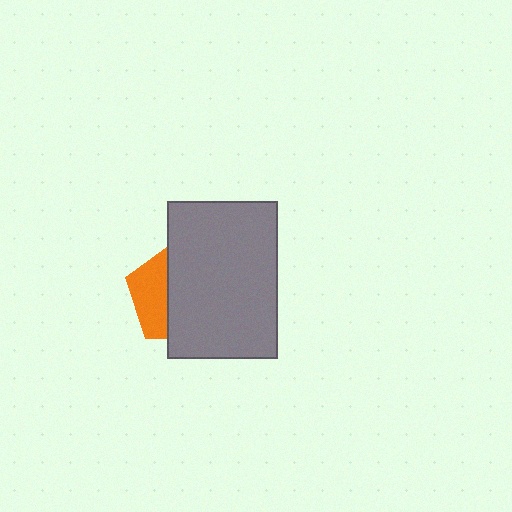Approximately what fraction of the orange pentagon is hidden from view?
Roughly 63% of the orange pentagon is hidden behind the gray rectangle.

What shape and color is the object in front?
The object in front is a gray rectangle.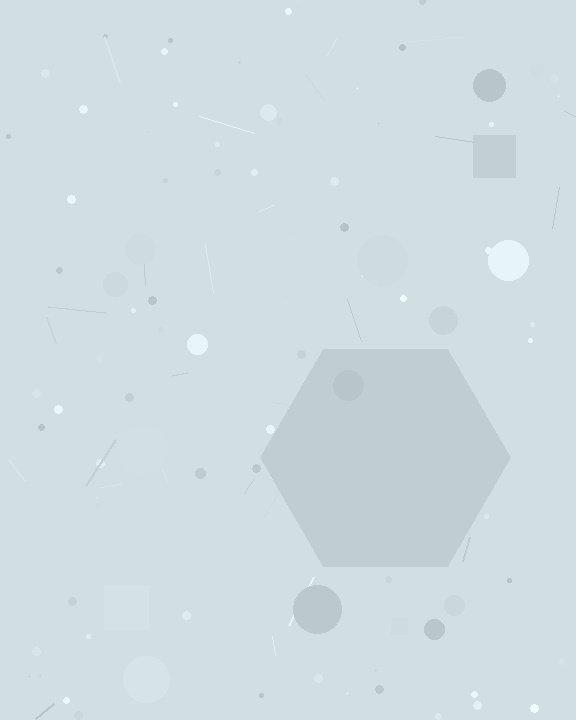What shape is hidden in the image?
A hexagon is hidden in the image.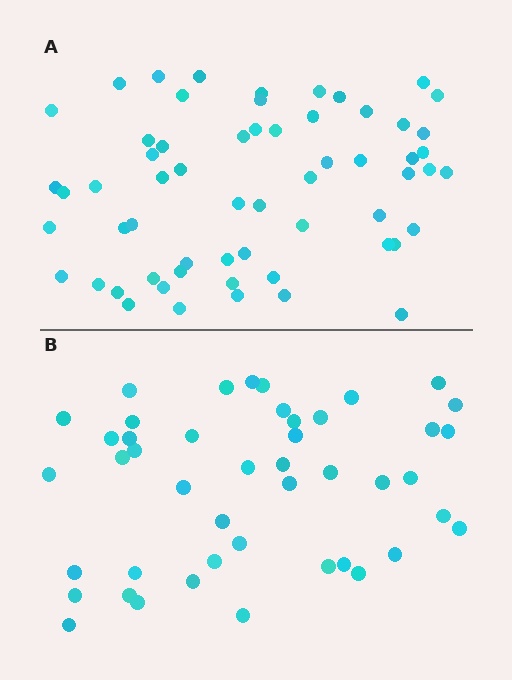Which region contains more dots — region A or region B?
Region A (the top region) has more dots.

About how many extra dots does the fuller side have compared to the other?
Region A has approximately 15 more dots than region B.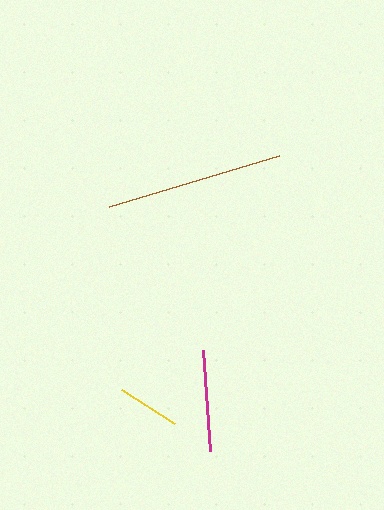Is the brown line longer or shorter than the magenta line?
The brown line is longer than the magenta line.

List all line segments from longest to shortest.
From longest to shortest: brown, magenta, yellow.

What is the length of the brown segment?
The brown segment is approximately 177 pixels long.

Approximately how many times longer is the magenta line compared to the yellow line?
The magenta line is approximately 1.6 times the length of the yellow line.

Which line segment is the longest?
The brown line is the longest at approximately 177 pixels.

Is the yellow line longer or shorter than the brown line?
The brown line is longer than the yellow line.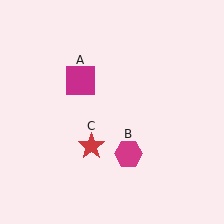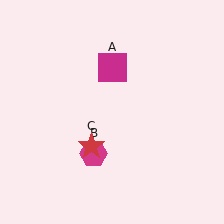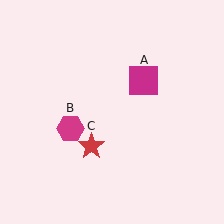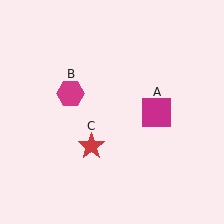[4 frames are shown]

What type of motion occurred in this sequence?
The magenta square (object A), magenta hexagon (object B) rotated clockwise around the center of the scene.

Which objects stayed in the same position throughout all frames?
Red star (object C) remained stationary.